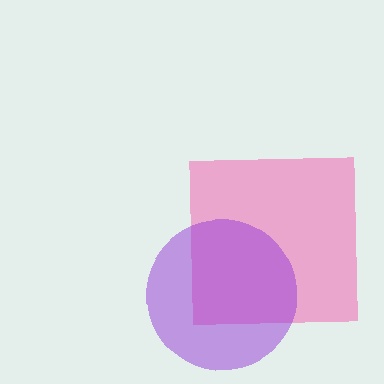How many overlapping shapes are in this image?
There are 2 overlapping shapes in the image.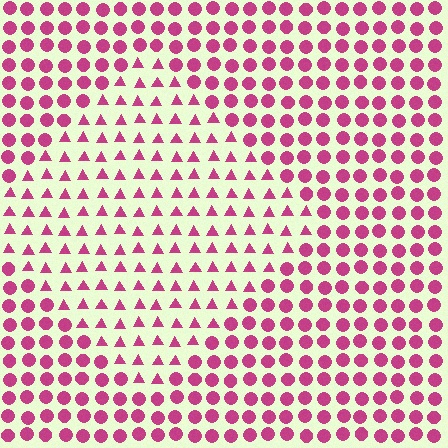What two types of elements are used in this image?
The image uses triangles inside the diamond region and circles outside it.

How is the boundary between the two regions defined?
The boundary is defined by a change in element shape: triangles inside vs. circles outside. All elements share the same color and spacing.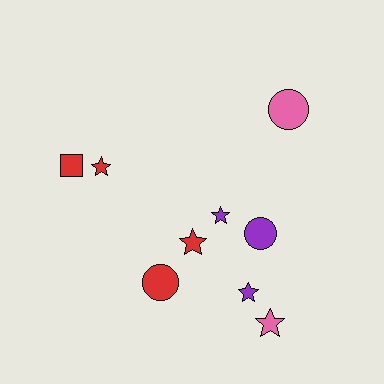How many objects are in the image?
There are 9 objects.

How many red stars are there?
There are 2 red stars.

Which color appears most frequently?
Red, with 4 objects.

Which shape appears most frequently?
Star, with 5 objects.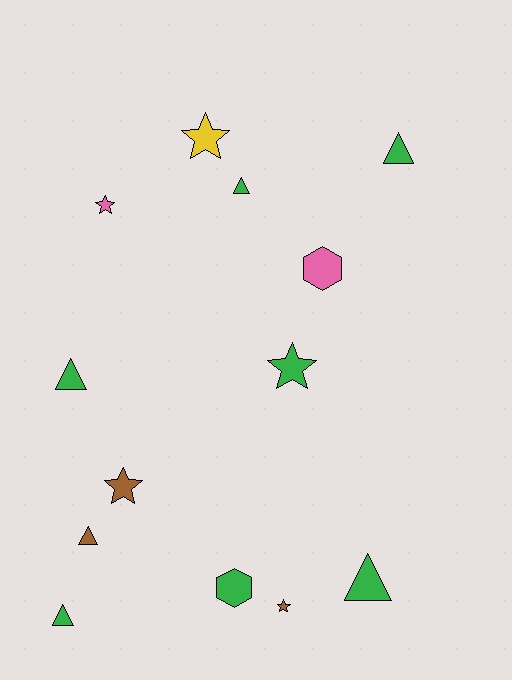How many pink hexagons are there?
There is 1 pink hexagon.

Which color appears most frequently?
Green, with 7 objects.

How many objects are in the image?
There are 13 objects.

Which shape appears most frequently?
Triangle, with 6 objects.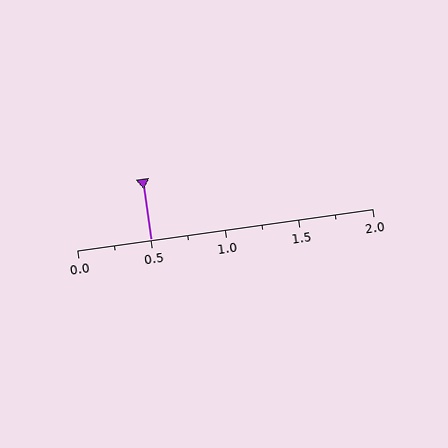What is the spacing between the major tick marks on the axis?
The major ticks are spaced 0.5 apart.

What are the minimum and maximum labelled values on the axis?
The axis runs from 0.0 to 2.0.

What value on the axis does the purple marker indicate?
The marker indicates approximately 0.5.